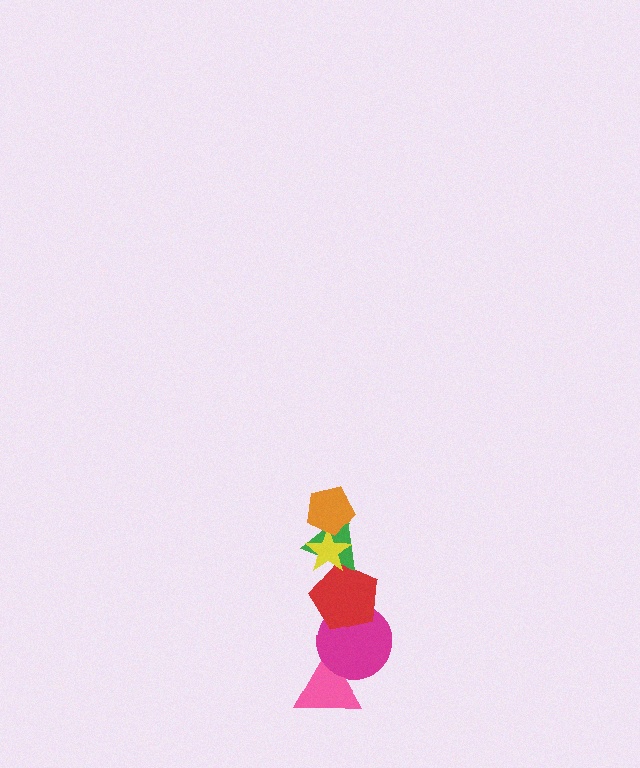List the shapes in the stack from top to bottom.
From top to bottom: the orange pentagon, the yellow star, the green triangle, the red pentagon, the magenta circle, the pink triangle.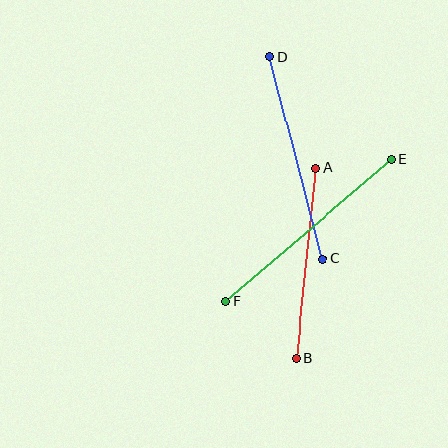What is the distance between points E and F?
The distance is approximately 218 pixels.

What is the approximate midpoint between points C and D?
The midpoint is at approximately (296, 158) pixels.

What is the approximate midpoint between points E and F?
The midpoint is at approximately (309, 230) pixels.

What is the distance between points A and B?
The distance is approximately 191 pixels.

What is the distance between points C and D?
The distance is approximately 209 pixels.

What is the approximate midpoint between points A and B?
The midpoint is at approximately (306, 263) pixels.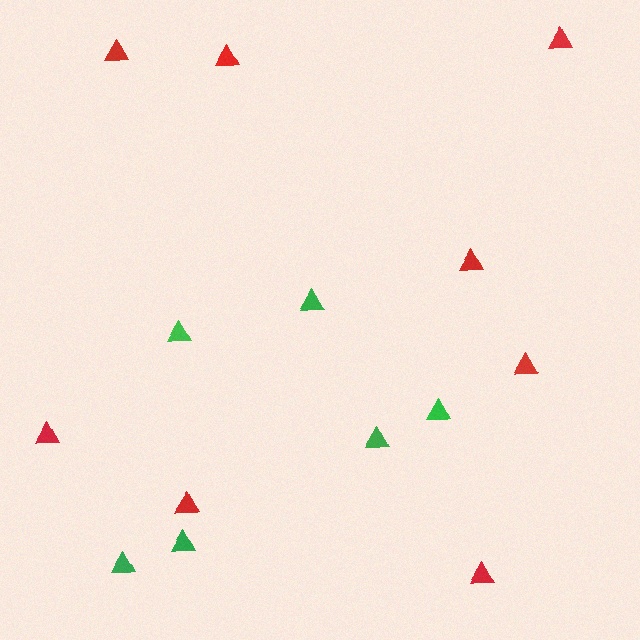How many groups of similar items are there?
There are 2 groups: one group of green triangles (6) and one group of red triangles (8).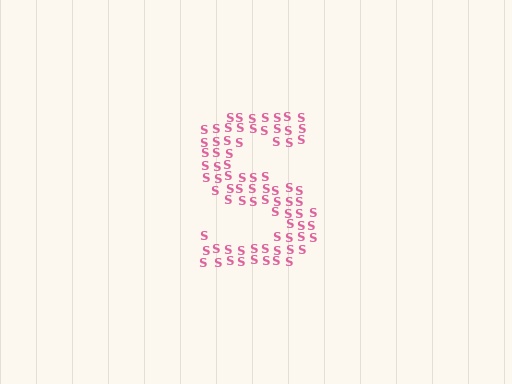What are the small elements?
The small elements are letter S's.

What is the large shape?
The large shape is the letter S.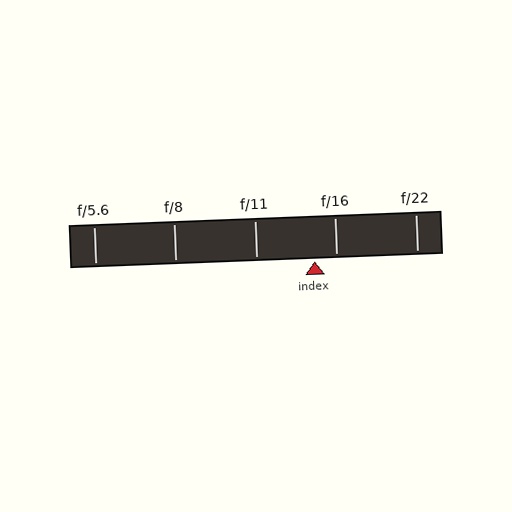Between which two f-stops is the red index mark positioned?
The index mark is between f/11 and f/16.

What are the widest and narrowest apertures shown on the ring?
The widest aperture shown is f/5.6 and the narrowest is f/22.